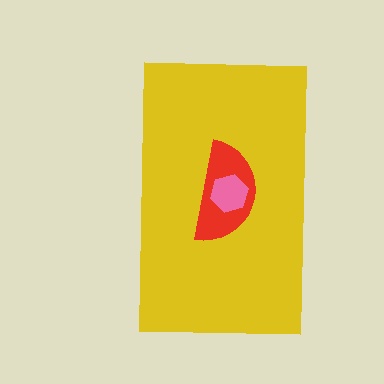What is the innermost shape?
The pink hexagon.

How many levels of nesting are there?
3.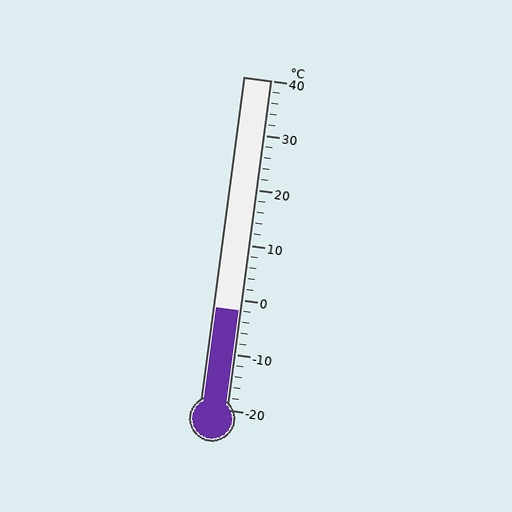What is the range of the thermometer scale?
The thermometer scale ranges from -20°C to 40°C.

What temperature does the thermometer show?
The thermometer shows approximately -2°C.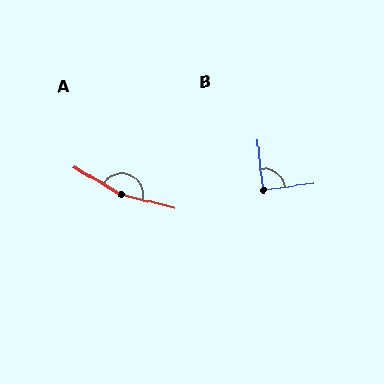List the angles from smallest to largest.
B (88°), A (163°).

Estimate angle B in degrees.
Approximately 88 degrees.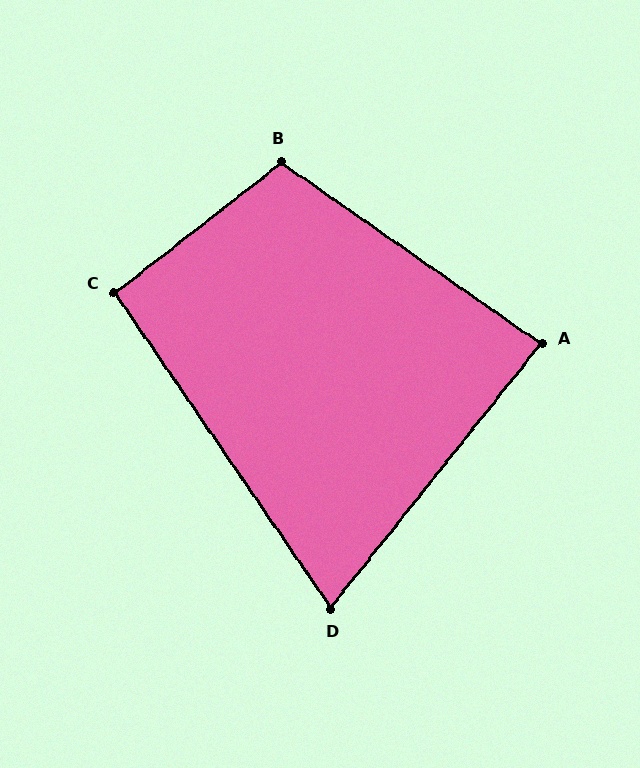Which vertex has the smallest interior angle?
D, at approximately 73 degrees.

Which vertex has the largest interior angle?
B, at approximately 107 degrees.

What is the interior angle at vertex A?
Approximately 87 degrees (approximately right).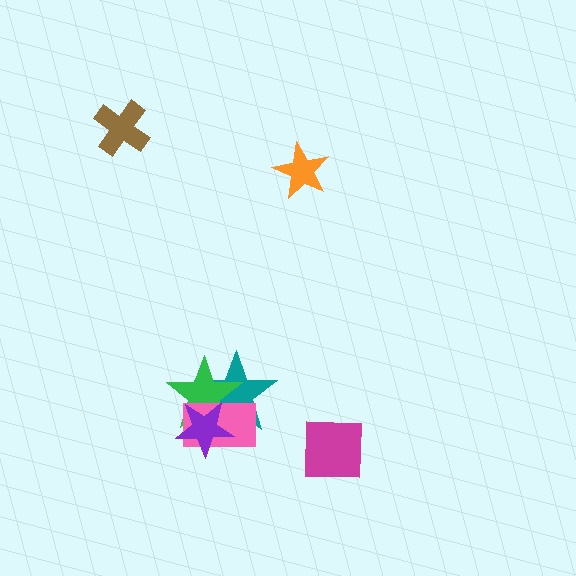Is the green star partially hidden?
Yes, it is partially covered by another shape.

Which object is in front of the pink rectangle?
The purple star is in front of the pink rectangle.